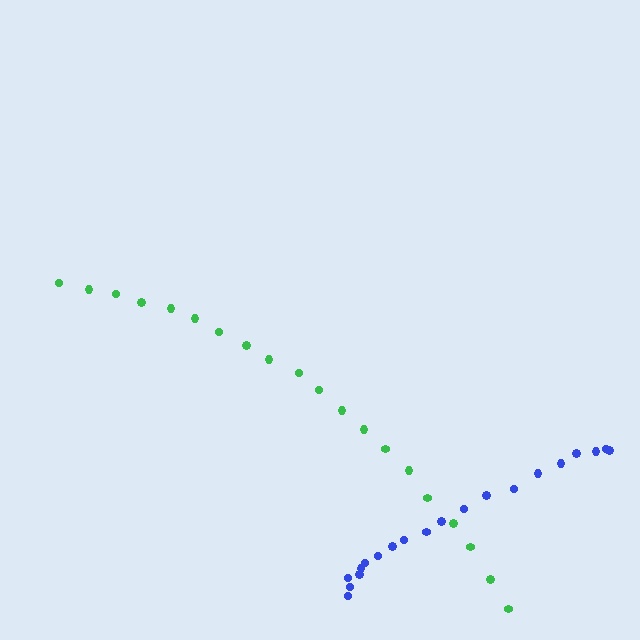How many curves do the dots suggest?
There are 2 distinct paths.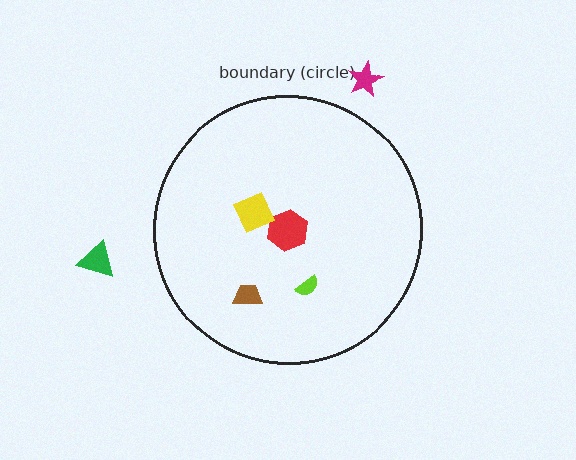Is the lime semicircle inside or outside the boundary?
Inside.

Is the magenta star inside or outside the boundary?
Outside.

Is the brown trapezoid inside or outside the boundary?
Inside.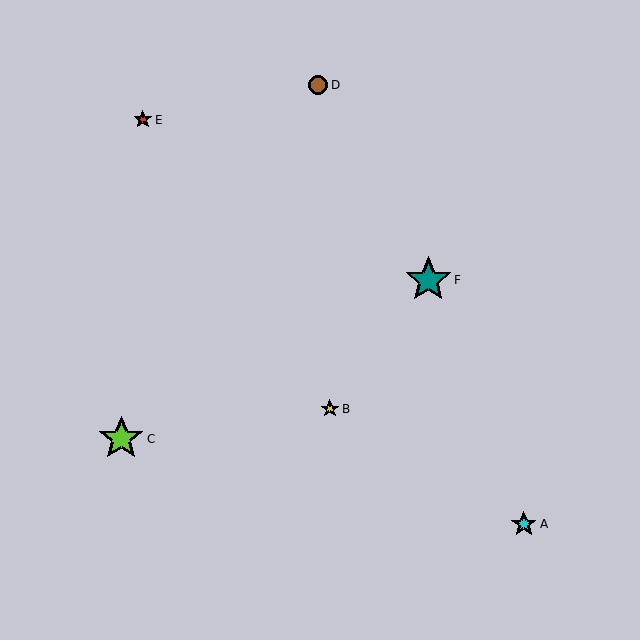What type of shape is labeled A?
Shape A is a cyan star.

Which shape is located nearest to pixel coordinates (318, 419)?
The yellow star (labeled B) at (330, 409) is nearest to that location.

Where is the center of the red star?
The center of the red star is at (143, 120).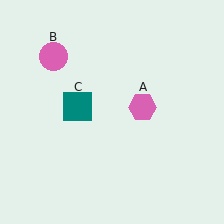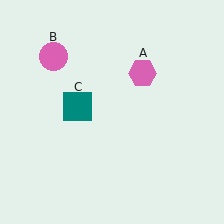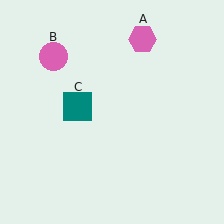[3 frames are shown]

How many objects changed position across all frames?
1 object changed position: pink hexagon (object A).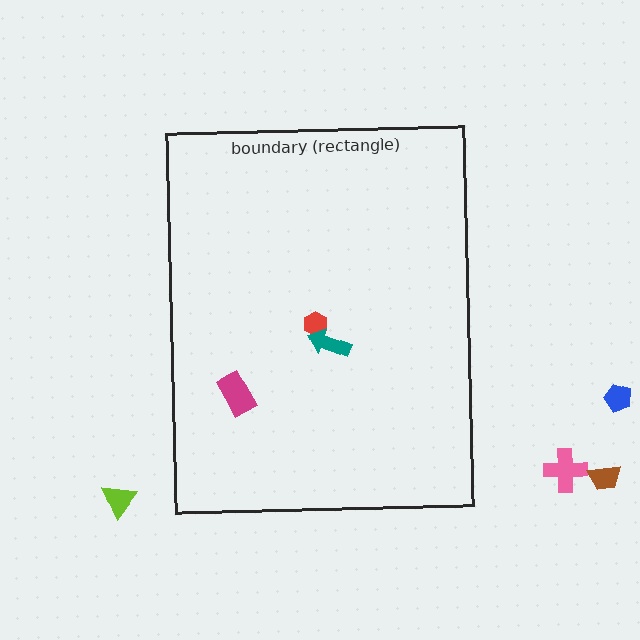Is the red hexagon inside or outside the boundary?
Inside.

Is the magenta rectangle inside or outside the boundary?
Inside.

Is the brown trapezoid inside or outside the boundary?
Outside.